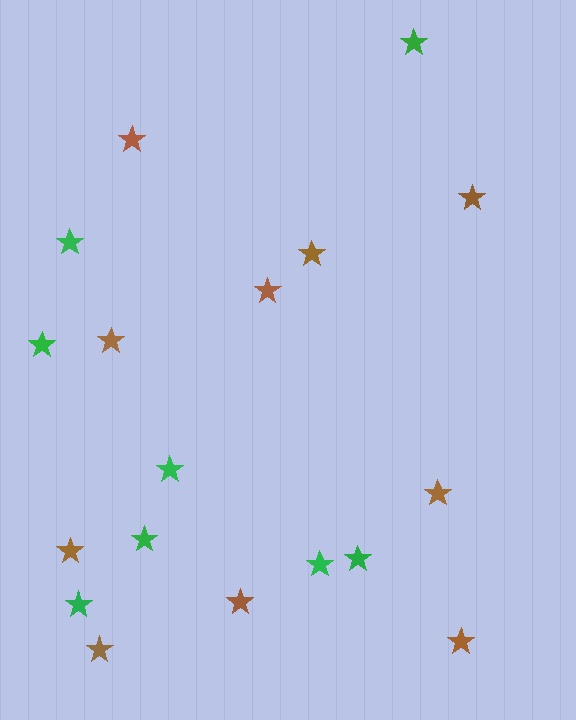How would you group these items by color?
There are 2 groups: one group of brown stars (10) and one group of green stars (8).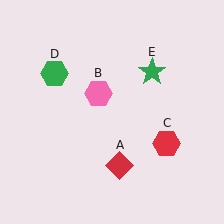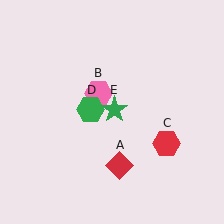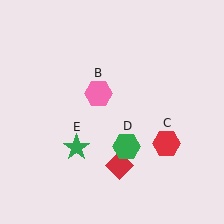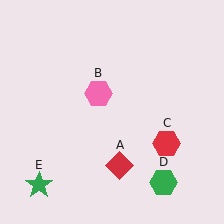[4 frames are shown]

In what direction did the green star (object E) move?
The green star (object E) moved down and to the left.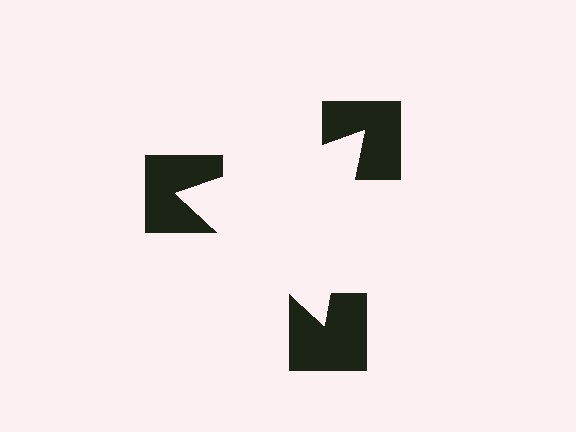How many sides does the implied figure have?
3 sides.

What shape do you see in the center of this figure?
An illusory triangle — its edges are inferred from the aligned wedge cuts in the notched squares, not physically drawn.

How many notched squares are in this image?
There are 3 — one at each vertex of the illusory triangle.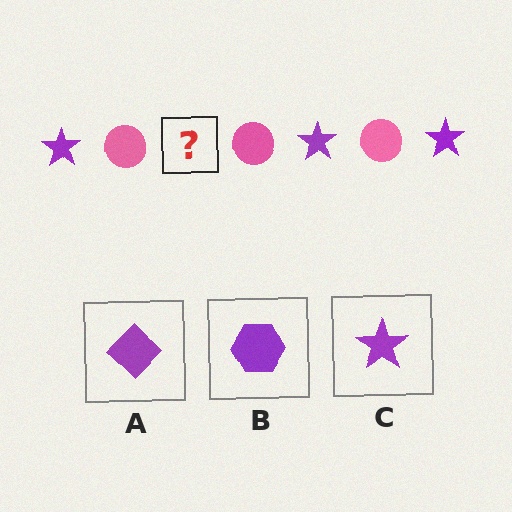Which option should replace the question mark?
Option C.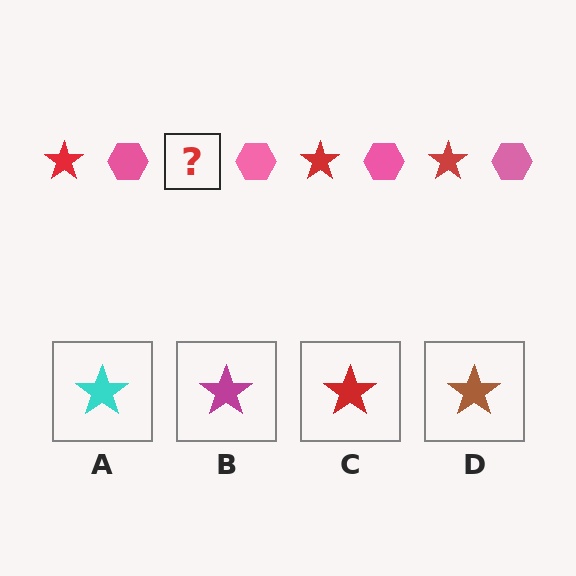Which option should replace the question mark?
Option C.